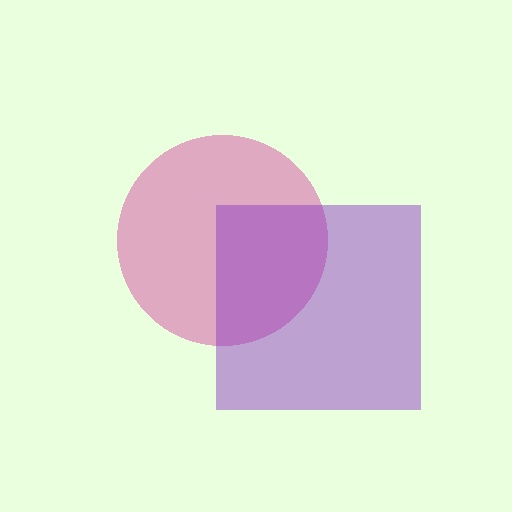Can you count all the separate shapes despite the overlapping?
Yes, there are 2 separate shapes.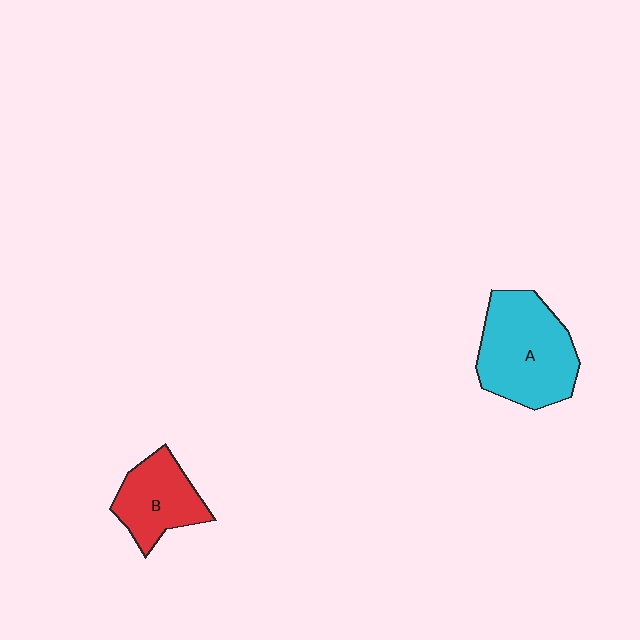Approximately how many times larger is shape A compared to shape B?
Approximately 1.6 times.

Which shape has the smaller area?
Shape B (red).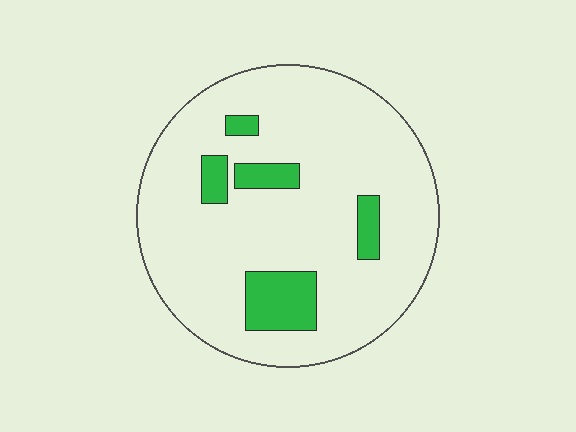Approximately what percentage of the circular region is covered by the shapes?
Approximately 15%.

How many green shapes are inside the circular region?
5.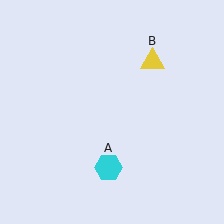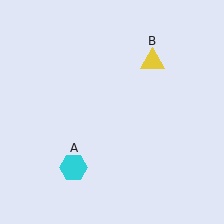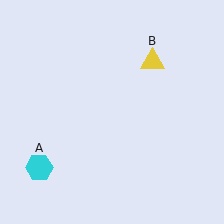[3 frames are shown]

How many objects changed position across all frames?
1 object changed position: cyan hexagon (object A).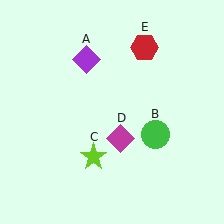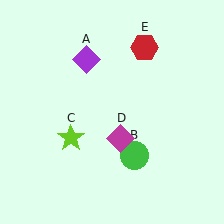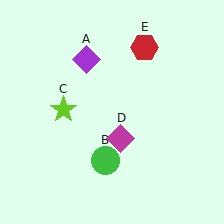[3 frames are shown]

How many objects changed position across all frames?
2 objects changed position: green circle (object B), lime star (object C).